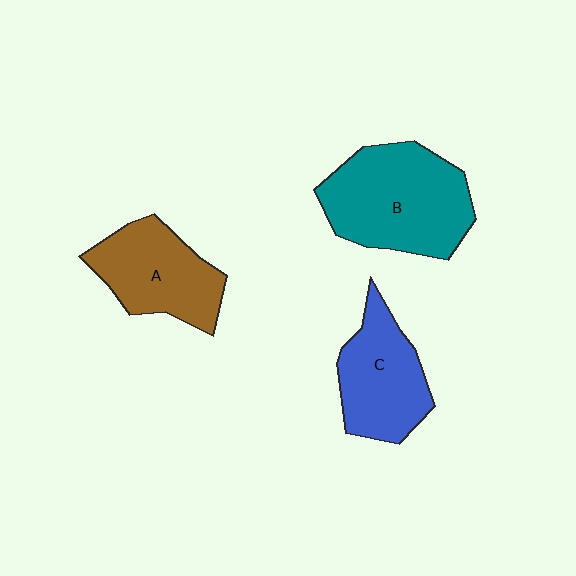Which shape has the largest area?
Shape B (teal).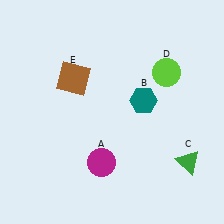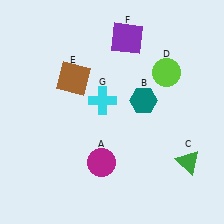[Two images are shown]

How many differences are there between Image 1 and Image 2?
There are 2 differences between the two images.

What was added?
A purple square (F), a cyan cross (G) were added in Image 2.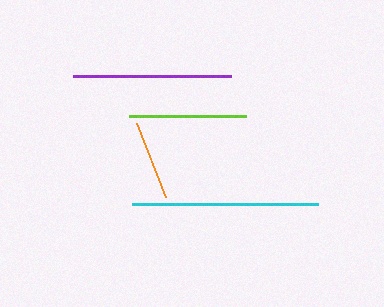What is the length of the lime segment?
The lime segment is approximately 117 pixels long.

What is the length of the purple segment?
The purple segment is approximately 158 pixels long.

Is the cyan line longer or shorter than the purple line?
The cyan line is longer than the purple line.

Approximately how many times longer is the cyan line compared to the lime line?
The cyan line is approximately 1.6 times the length of the lime line.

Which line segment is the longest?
The cyan line is the longest at approximately 186 pixels.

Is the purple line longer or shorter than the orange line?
The purple line is longer than the orange line.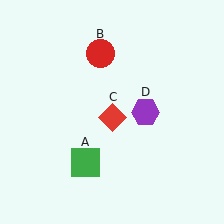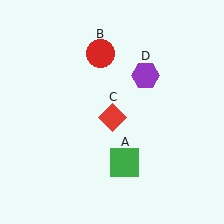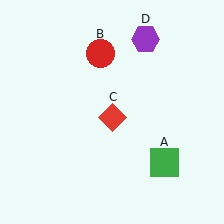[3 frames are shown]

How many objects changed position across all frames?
2 objects changed position: green square (object A), purple hexagon (object D).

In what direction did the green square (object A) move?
The green square (object A) moved right.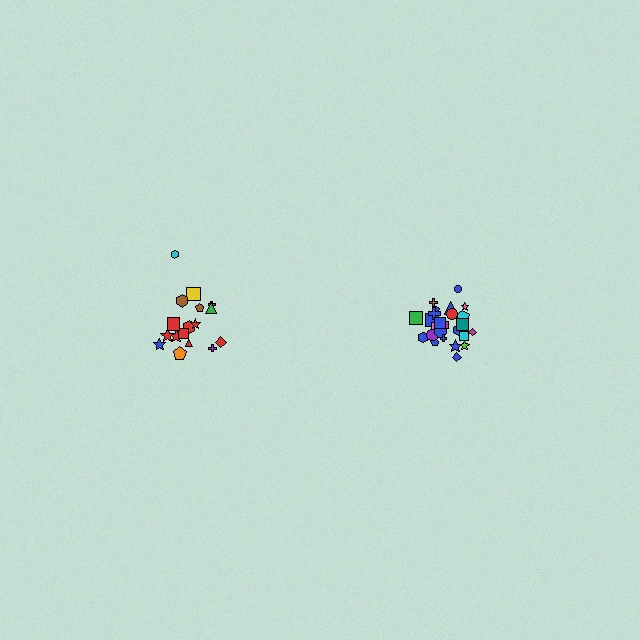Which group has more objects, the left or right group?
The right group.